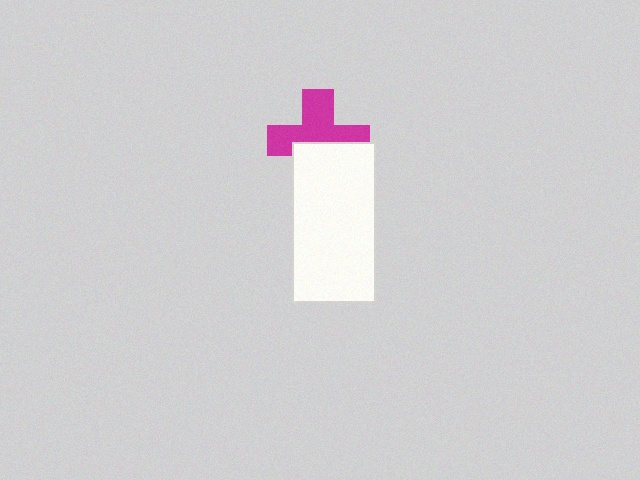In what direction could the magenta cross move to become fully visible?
The magenta cross could move up. That would shift it out from behind the white rectangle entirely.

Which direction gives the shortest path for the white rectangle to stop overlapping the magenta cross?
Moving down gives the shortest separation.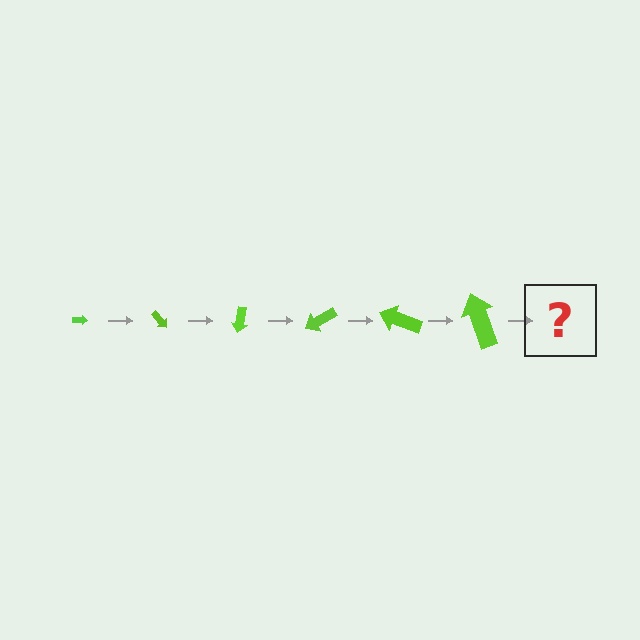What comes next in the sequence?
The next element should be an arrow, larger than the previous one and rotated 300 degrees from the start.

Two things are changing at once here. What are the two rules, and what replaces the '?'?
The two rules are that the arrow grows larger each step and it rotates 50 degrees each step. The '?' should be an arrow, larger than the previous one and rotated 300 degrees from the start.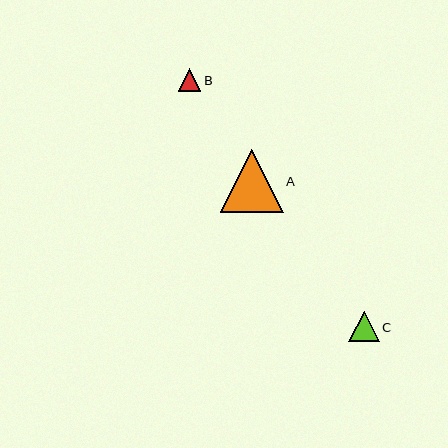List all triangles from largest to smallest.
From largest to smallest: A, C, B.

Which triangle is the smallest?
Triangle B is the smallest with a size of approximately 23 pixels.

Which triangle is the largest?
Triangle A is the largest with a size of approximately 63 pixels.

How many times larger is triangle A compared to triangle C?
Triangle A is approximately 2.1 times the size of triangle C.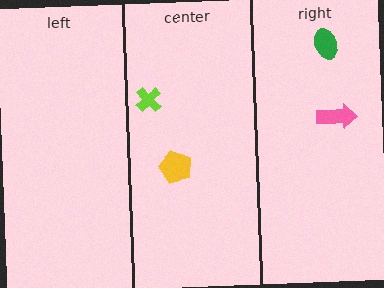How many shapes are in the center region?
2.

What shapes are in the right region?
The green ellipse, the pink arrow.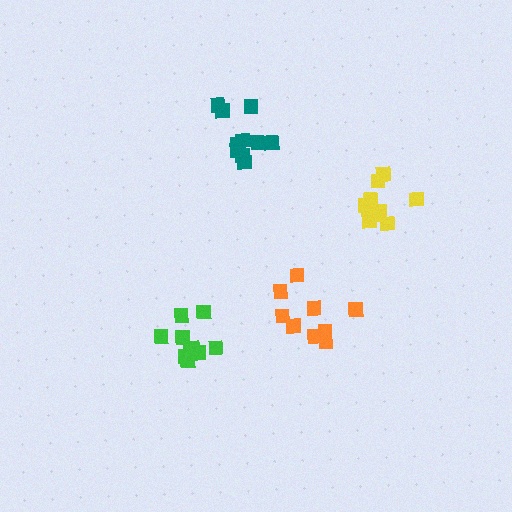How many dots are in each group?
Group 1: 10 dots, Group 2: 10 dots, Group 3: 9 dots, Group 4: 11 dots (40 total).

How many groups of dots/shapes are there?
There are 4 groups.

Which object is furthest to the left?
The green cluster is leftmost.